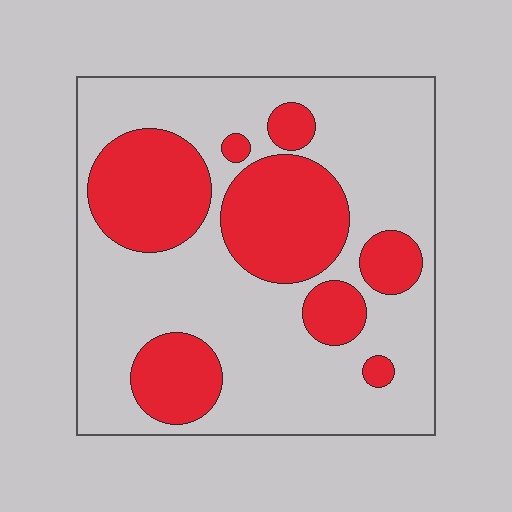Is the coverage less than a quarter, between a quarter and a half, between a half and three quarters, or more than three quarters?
Between a quarter and a half.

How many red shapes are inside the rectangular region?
8.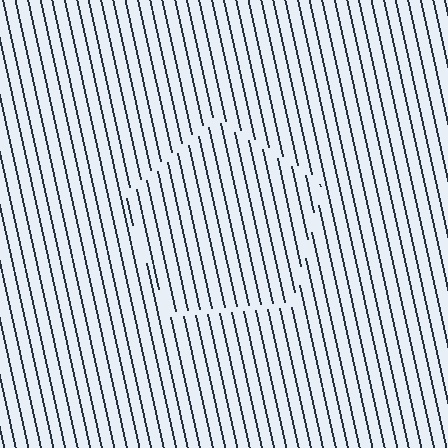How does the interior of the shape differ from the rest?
The interior of the shape contains the same grating, shifted by half a period — the contour is defined by the phase discontinuity where line-ends from the inner and outer gratings abut.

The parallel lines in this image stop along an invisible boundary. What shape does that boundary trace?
An illusory pentagon. The interior of the shape contains the same grating, shifted by half a period — the contour is defined by the phase discontinuity where line-ends from the inner and outer gratings abut.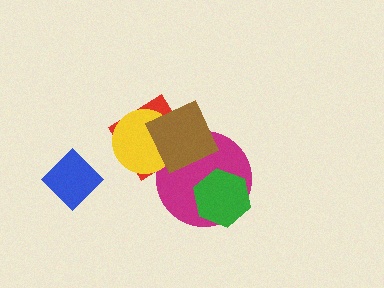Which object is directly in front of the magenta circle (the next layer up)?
The green hexagon is directly in front of the magenta circle.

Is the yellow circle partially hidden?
Yes, it is partially covered by another shape.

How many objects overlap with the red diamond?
3 objects overlap with the red diamond.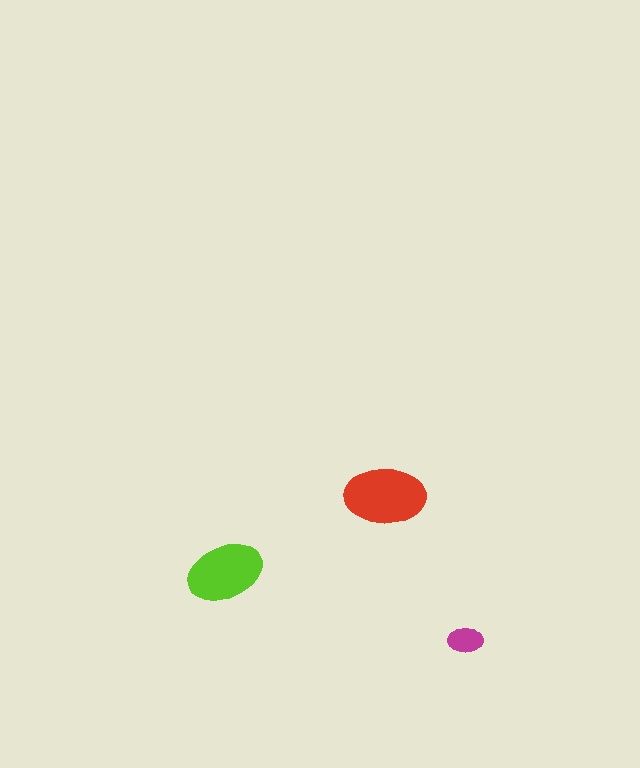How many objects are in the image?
There are 3 objects in the image.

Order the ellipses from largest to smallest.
the red one, the lime one, the magenta one.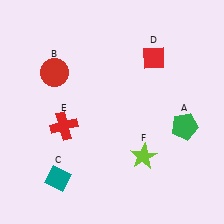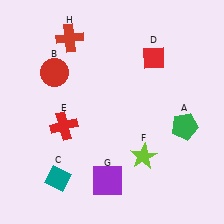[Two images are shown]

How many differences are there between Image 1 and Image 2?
There are 2 differences between the two images.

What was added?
A purple square (G), a red cross (H) were added in Image 2.